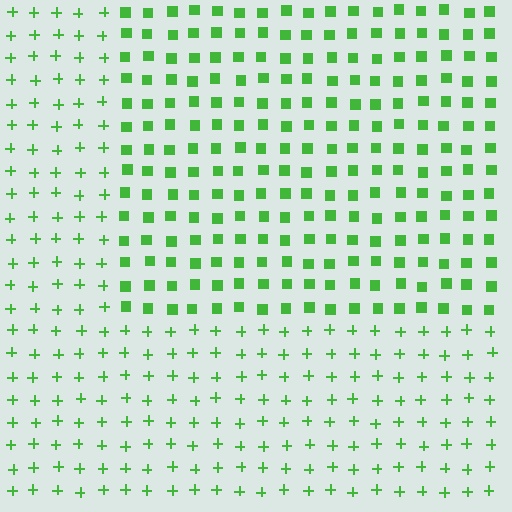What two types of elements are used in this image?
The image uses squares inside the rectangle region and plus signs outside it.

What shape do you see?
I see a rectangle.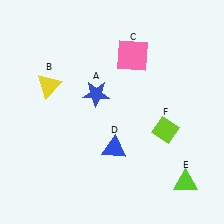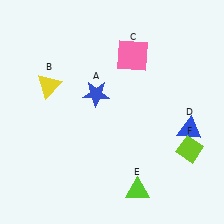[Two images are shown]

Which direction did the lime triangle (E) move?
The lime triangle (E) moved left.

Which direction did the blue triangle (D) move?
The blue triangle (D) moved right.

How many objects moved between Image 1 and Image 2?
3 objects moved between the two images.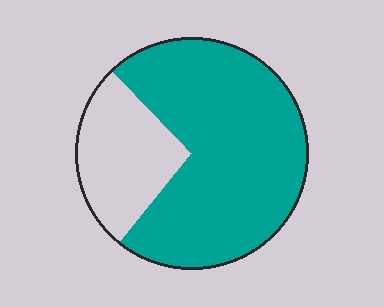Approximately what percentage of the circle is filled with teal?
Approximately 75%.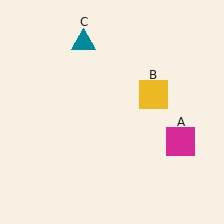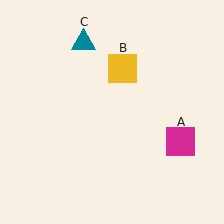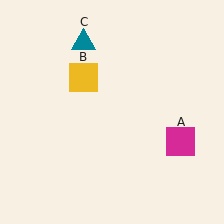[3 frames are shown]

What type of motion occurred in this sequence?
The yellow square (object B) rotated counterclockwise around the center of the scene.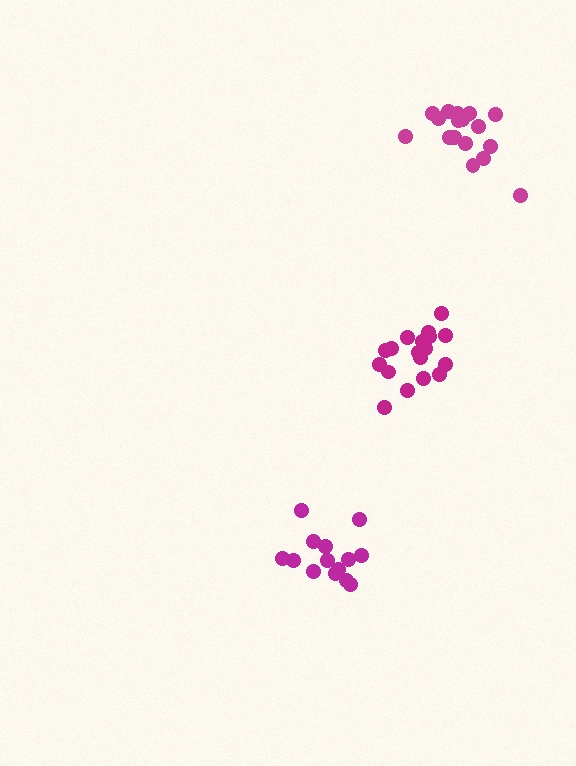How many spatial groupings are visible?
There are 3 spatial groupings.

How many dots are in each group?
Group 1: 18 dots, Group 2: 14 dots, Group 3: 17 dots (49 total).